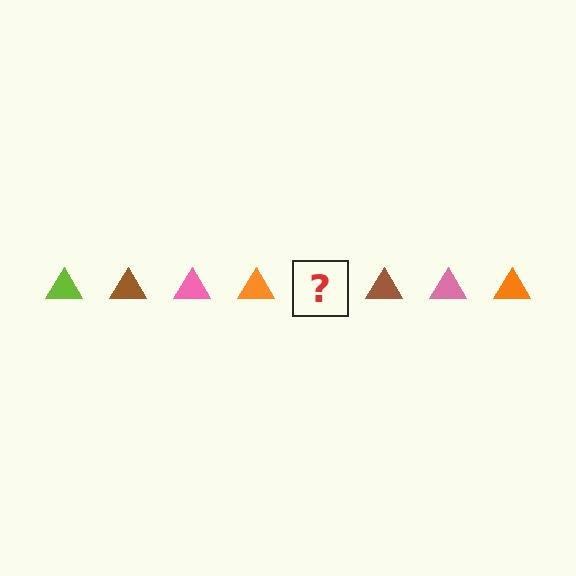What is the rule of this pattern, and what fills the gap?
The rule is that the pattern cycles through lime, brown, pink, orange triangles. The gap should be filled with a lime triangle.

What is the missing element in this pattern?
The missing element is a lime triangle.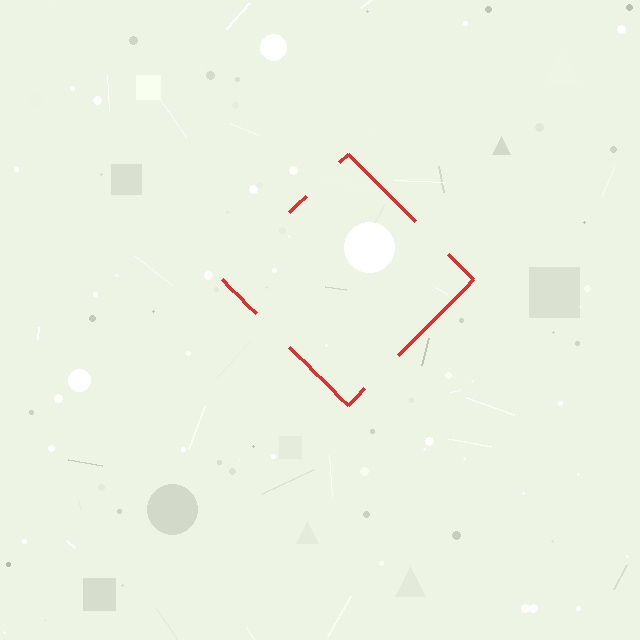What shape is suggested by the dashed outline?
The dashed outline suggests a diamond.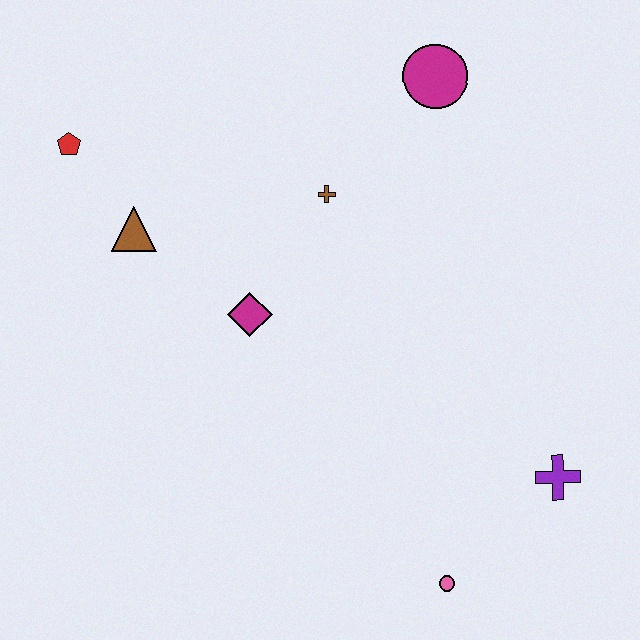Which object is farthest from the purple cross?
The red pentagon is farthest from the purple cross.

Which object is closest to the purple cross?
The pink circle is closest to the purple cross.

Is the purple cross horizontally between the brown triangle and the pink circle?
No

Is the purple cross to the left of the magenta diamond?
No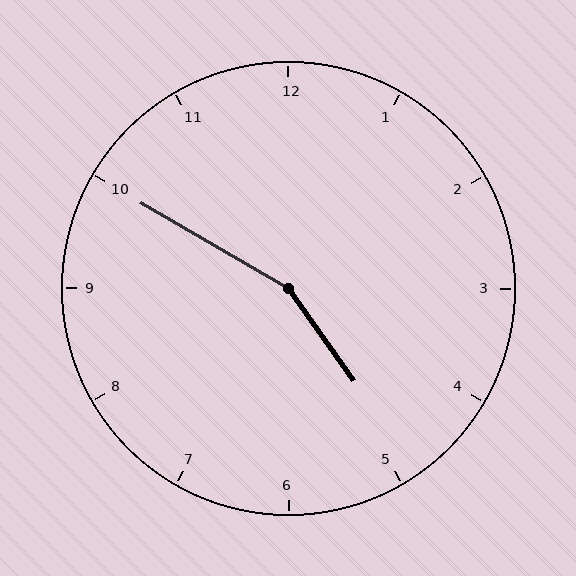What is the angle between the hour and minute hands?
Approximately 155 degrees.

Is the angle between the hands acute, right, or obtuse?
It is obtuse.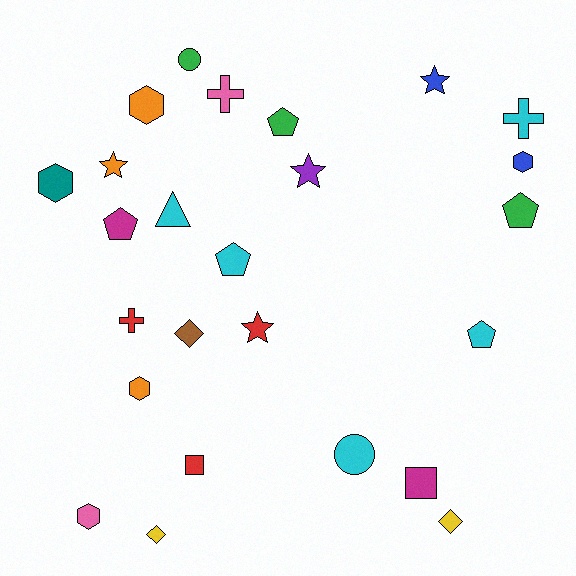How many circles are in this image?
There are 2 circles.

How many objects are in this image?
There are 25 objects.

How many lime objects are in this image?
There are no lime objects.